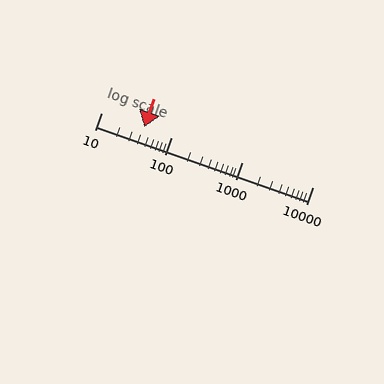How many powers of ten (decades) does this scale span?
The scale spans 3 decades, from 10 to 10000.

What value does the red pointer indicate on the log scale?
The pointer indicates approximately 41.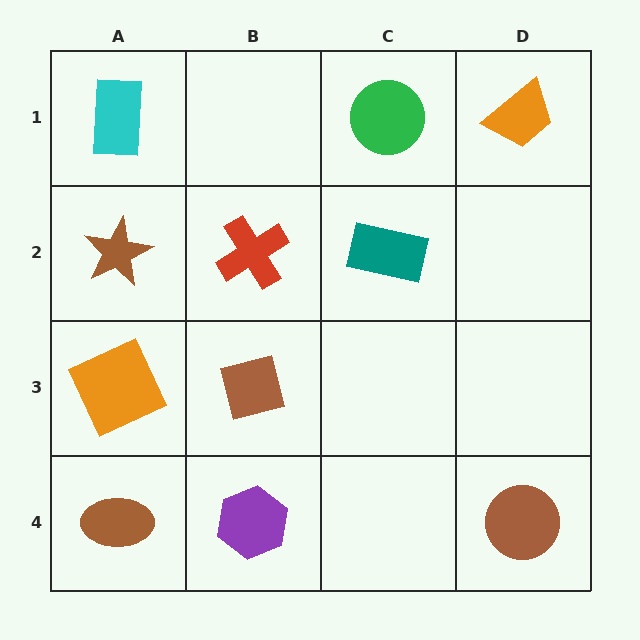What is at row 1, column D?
An orange trapezoid.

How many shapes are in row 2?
3 shapes.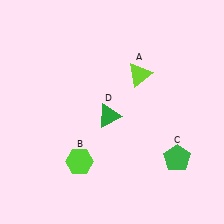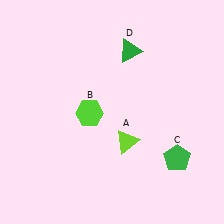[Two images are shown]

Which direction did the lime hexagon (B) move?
The lime hexagon (B) moved up.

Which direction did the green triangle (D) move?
The green triangle (D) moved up.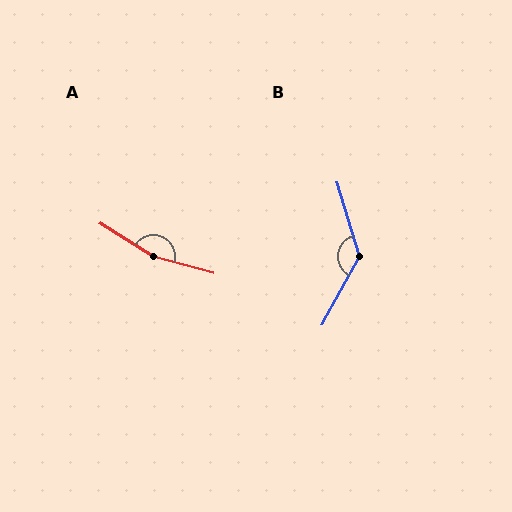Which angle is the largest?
A, at approximately 163 degrees.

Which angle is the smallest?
B, at approximately 135 degrees.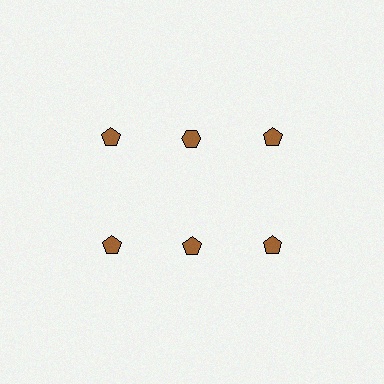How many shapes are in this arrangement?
There are 6 shapes arranged in a grid pattern.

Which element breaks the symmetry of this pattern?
The brown hexagon in the top row, second from left column breaks the symmetry. All other shapes are brown pentagons.